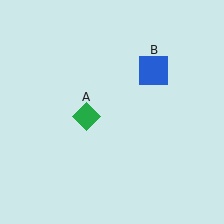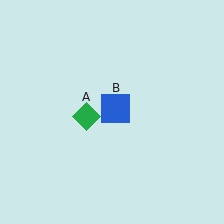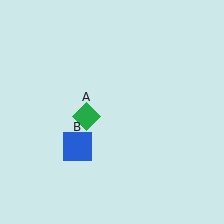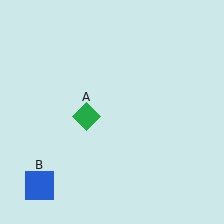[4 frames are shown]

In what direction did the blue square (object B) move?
The blue square (object B) moved down and to the left.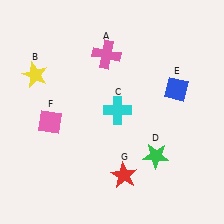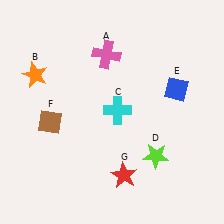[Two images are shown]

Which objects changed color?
B changed from yellow to orange. D changed from green to lime. F changed from pink to brown.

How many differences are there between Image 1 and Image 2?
There are 3 differences between the two images.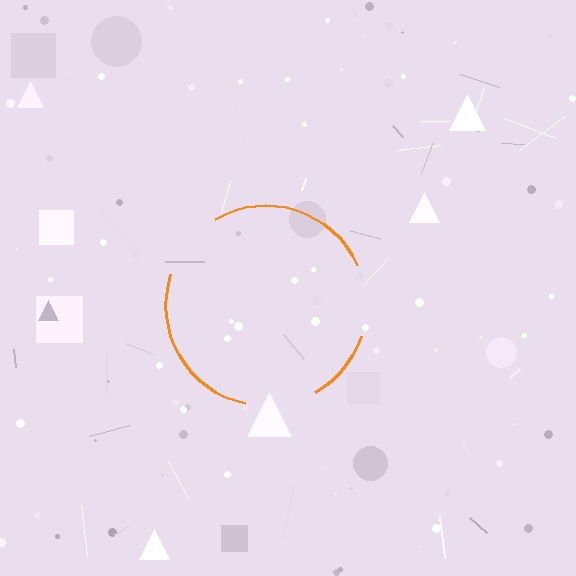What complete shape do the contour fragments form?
The contour fragments form a circle.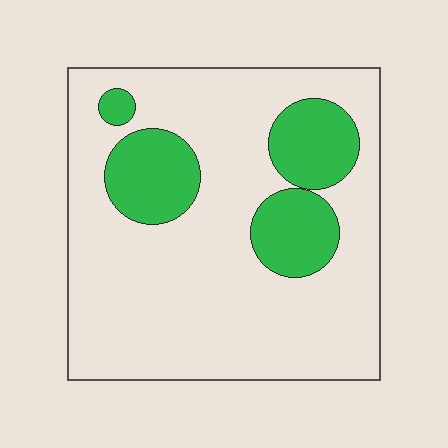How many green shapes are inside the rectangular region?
4.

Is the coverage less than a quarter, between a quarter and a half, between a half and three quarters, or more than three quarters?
Less than a quarter.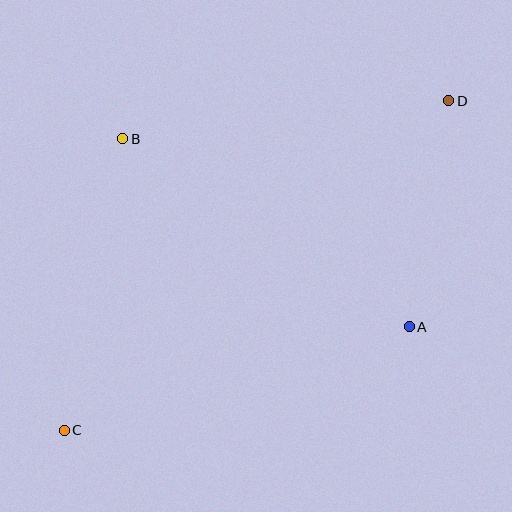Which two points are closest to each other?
Points A and D are closest to each other.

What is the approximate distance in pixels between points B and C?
The distance between B and C is approximately 297 pixels.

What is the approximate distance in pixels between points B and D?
The distance between B and D is approximately 328 pixels.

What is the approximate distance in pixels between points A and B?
The distance between A and B is approximately 343 pixels.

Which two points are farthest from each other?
Points C and D are farthest from each other.